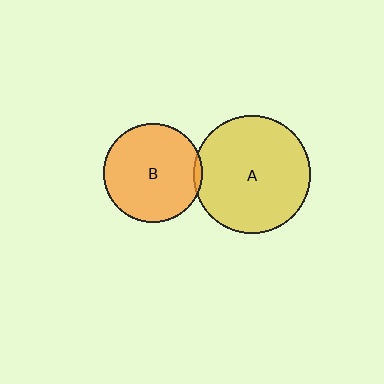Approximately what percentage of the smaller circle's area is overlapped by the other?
Approximately 5%.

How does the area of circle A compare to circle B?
Approximately 1.4 times.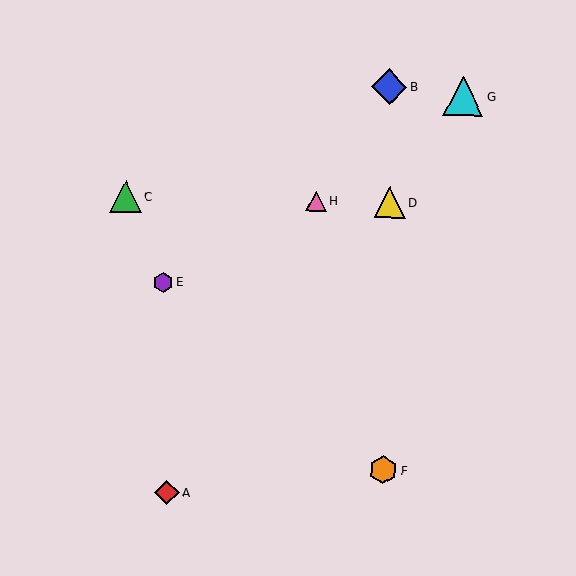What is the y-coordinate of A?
Object A is at y≈492.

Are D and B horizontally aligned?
No, D is at y≈203 and B is at y≈87.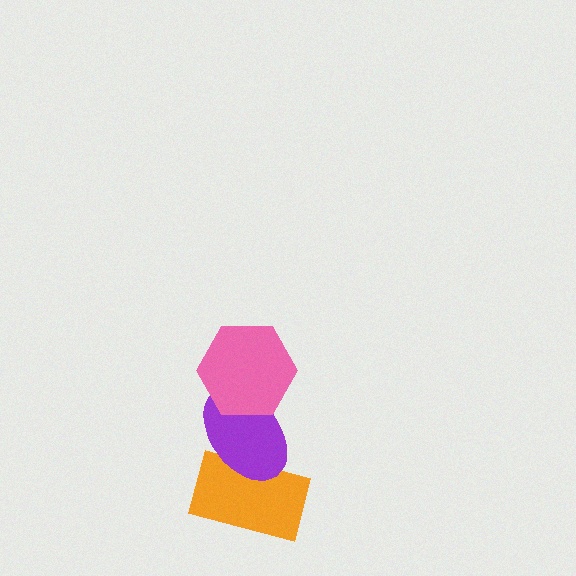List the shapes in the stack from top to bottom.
From top to bottom: the pink hexagon, the purple ellipse, the orange rectangle.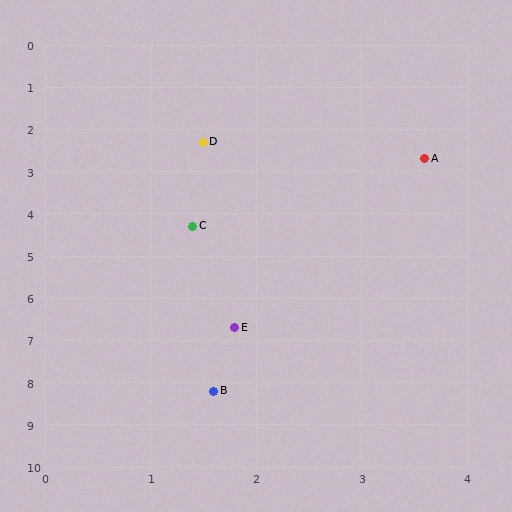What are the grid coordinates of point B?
Point B is at approximately (1.6, 8.2).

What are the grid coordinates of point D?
Point D is at approximately (1.5, 2.3).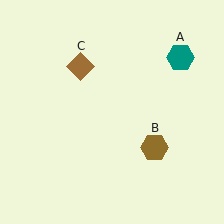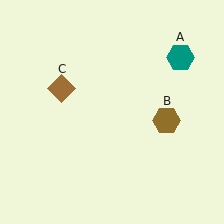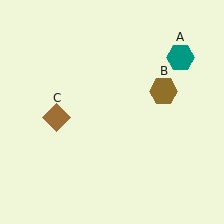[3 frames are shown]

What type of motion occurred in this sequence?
The brown hexagon (object B), brown diamond (object C) rotated counterclockwise around the center of the scene.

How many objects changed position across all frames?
2 objects changed position: brown hexagon (object B), brown diamond (object C).